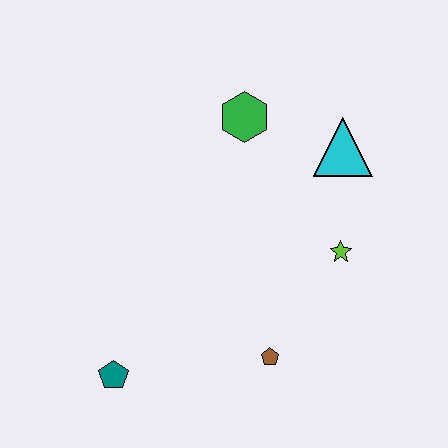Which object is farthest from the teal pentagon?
The cyan triangle is farthest from the teal pentagon.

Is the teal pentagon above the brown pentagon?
No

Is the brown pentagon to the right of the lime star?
No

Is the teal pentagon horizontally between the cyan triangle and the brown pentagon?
No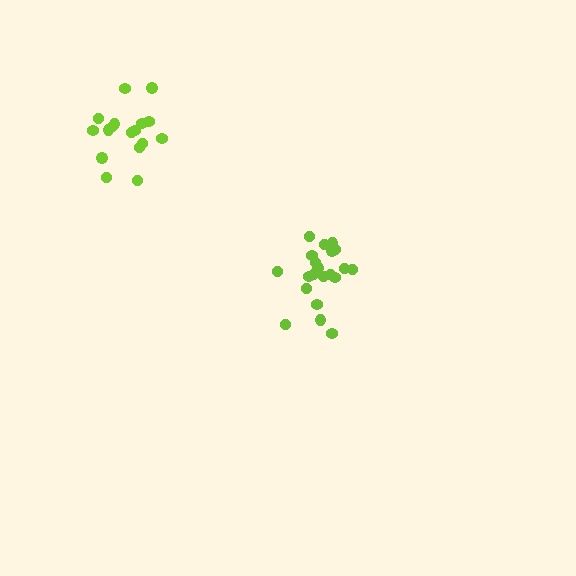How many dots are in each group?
Group 1: 21 dots, Group 2: 17 dots (38 total).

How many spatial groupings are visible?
There are 2 spatial groupings.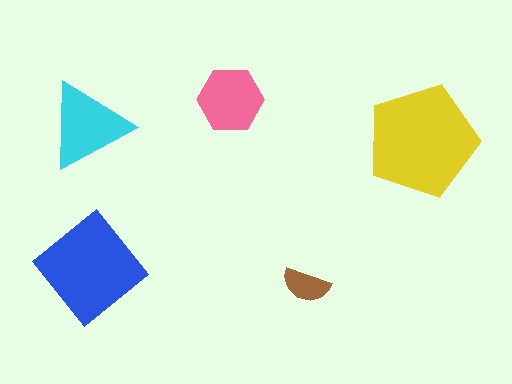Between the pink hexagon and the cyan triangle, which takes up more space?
The cyan triangle.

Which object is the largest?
The yellow pentagon.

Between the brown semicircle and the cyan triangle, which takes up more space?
The cyan triangle.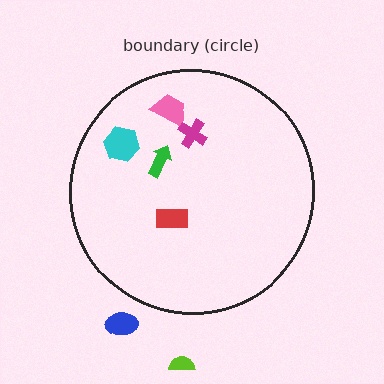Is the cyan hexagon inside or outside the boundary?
Inside.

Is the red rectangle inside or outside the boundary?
Inside.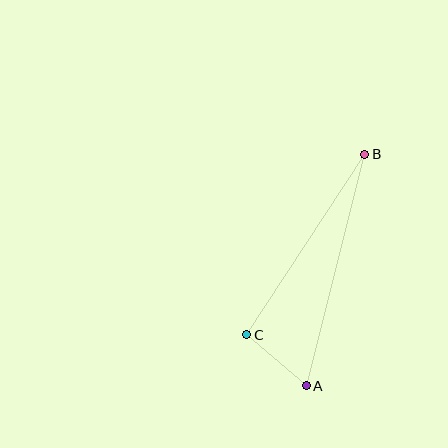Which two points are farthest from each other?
Points A and B are farthest from each other.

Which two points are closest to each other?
Points A and C are closest to each other.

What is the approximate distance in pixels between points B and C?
The distance between B and C is approximately 216 pixels.